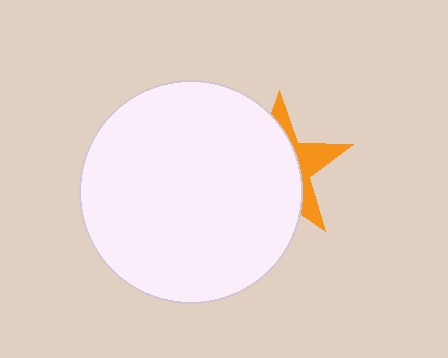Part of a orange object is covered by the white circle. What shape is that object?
It is a star.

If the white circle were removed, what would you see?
You would see the complete orange star.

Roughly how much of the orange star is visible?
A small part of it is visible (roughly 32%).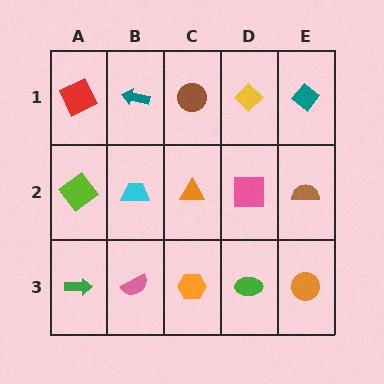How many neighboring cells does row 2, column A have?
3.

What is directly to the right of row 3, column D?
An orange circle.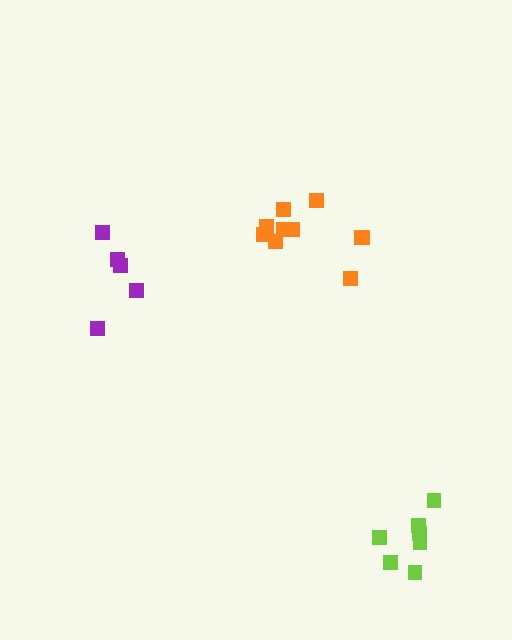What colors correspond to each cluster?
The clusters are colored: lime, orange, purple.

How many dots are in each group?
Group 1: 7 dots, Group 2: 10 dots, Group 3: 5 dots (22 total).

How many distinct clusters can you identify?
There are 3 distinct clusters.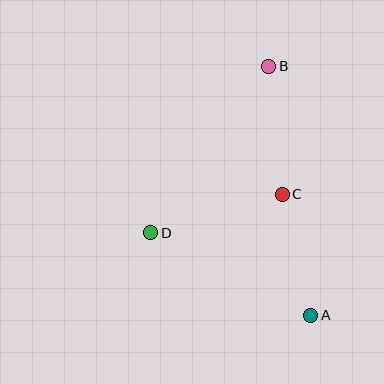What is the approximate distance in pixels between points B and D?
The distance between B and D is approximately 204 pixels.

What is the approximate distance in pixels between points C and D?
The distance between C and D is approximately 137 pixels.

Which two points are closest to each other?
Points A and C are closest to each other.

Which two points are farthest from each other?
Points A and B are farthest from each other.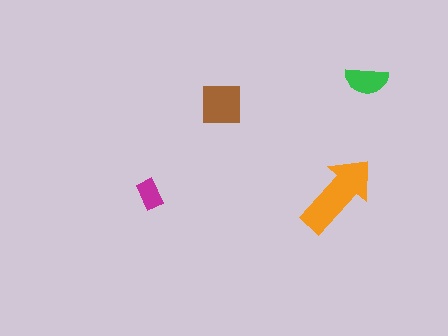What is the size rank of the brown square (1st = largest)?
2nd.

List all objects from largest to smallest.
The orange arrow, the brown square, the green semicircle, the magenta rectangle.